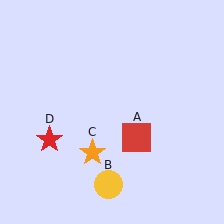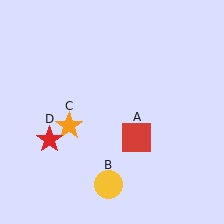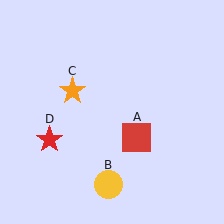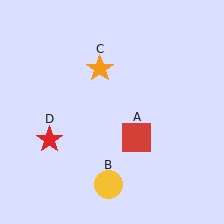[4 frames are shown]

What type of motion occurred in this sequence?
The orange star (object C) rotated clockwise around the center of the scene.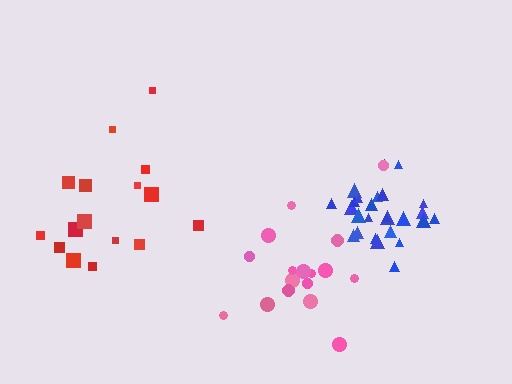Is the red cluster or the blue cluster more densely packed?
Blue.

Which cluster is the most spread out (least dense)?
Red.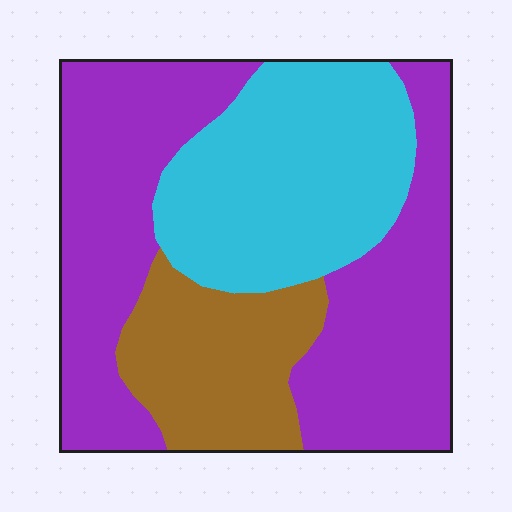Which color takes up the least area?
Brown, at roughly 20%.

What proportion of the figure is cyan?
Cyan takes up about one third (1/3) of the figure.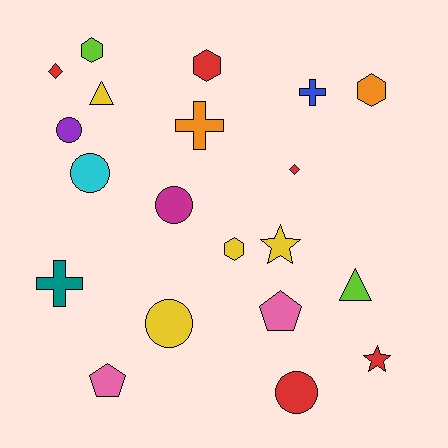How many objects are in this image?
There are 20 objects.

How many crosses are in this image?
There are 3 crosses.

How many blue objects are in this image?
There is 1 blue object.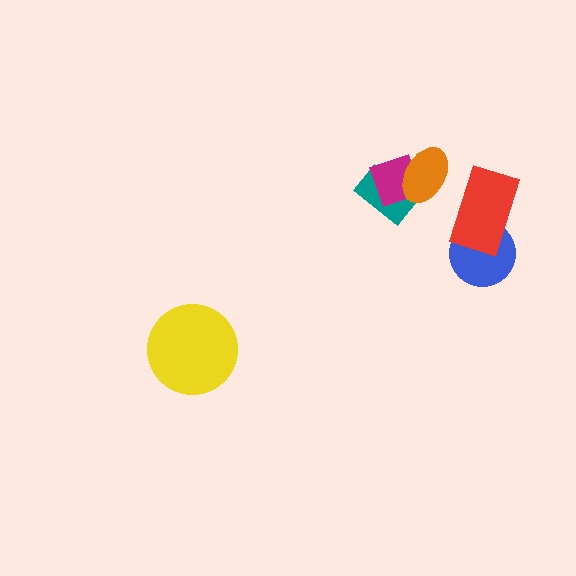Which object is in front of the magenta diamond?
The orange ellipse is in front of the magenta diamond.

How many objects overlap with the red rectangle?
1 object overlaps with the red rectangle.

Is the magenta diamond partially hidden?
Yes, it is partially covered by another shape.